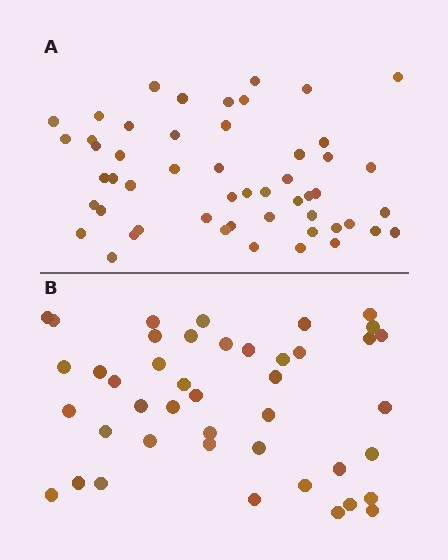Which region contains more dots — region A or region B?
Region A (the top region) has more dots.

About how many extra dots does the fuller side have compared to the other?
Region A has roughly 8 or so more dots than region B.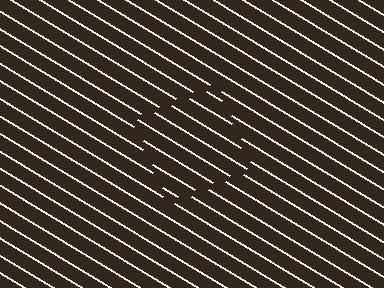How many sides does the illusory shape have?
4 sides — the line-ends trace a square.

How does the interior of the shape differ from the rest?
The interior of the shape contains the same grating, shifted by half a period — the contour is defined by the phase discontinuity where line-ends from the inner and outer gratings abut.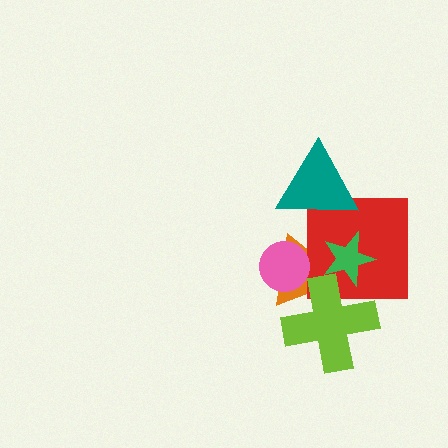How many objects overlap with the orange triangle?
4 objects overlap with the orange triangle.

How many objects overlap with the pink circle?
1 object overlaps with the pink circle.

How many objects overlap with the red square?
4 objects overlap with the red square.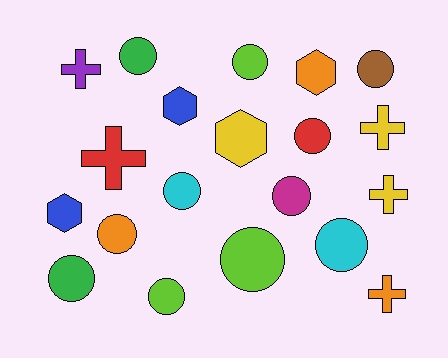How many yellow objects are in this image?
There are 3 yellow objects.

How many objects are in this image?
There are 20 objects.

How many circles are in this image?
There are 11 circles.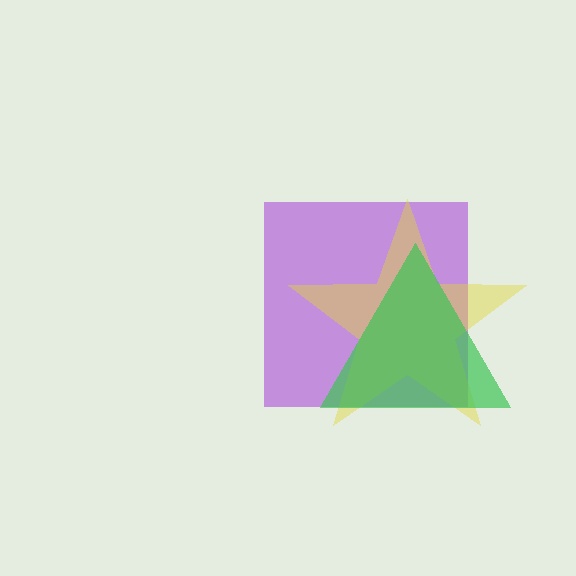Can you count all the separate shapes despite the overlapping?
Yes, there are 3 separate shapes.